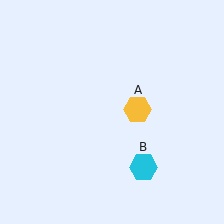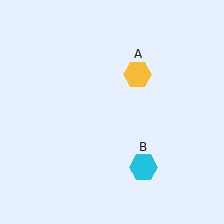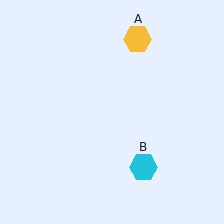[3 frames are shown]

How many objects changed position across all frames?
1 object changed position: yellow hexagon (object A).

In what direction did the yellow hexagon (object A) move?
The yellow hexagon (object A) moved up.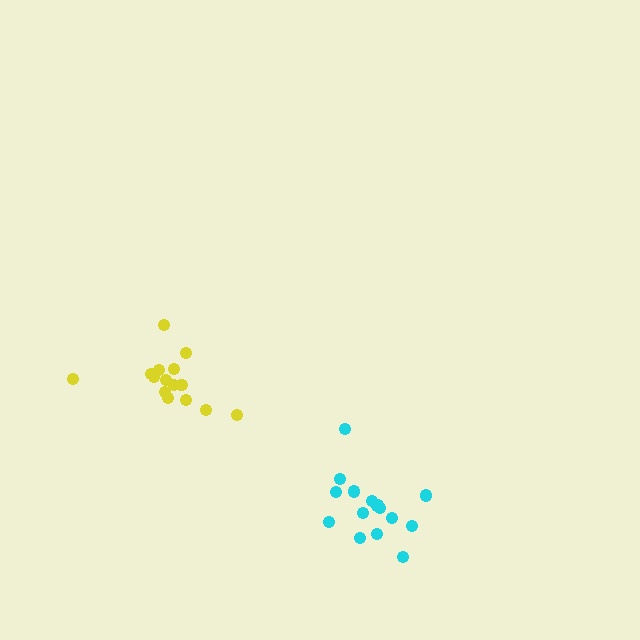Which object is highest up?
The yellow cluster is topmost.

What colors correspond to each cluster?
The clusters are colored: cyan, yellow.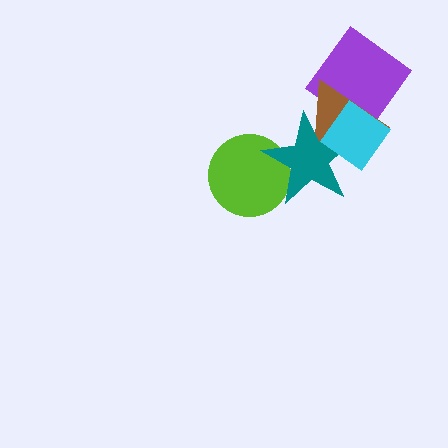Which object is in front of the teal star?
The cyan diamond is in front of the teal star.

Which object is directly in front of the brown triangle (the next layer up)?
The teal star is directly in front of the brown triangle.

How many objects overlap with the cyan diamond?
3 objects overlap with the cyan diamond.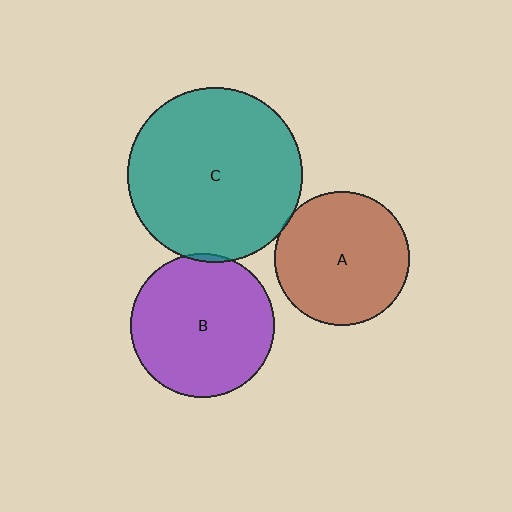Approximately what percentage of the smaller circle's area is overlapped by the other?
Approximately 5%.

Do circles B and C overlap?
Yes.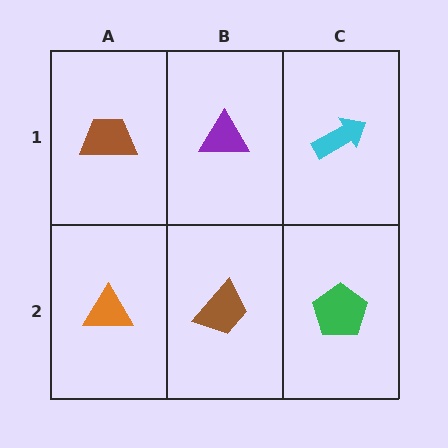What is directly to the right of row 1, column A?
A purple triangle.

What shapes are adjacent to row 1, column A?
An orange triangle (row 2, column A), a purple triangle (row 1, column B).